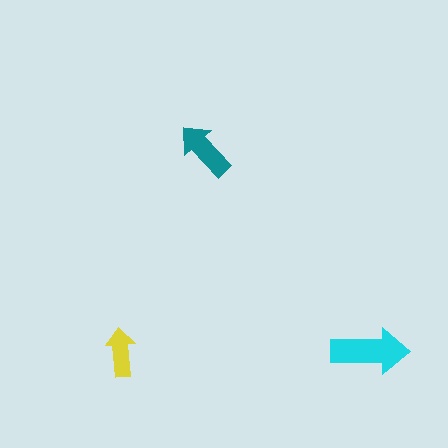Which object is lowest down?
The yellow arrow is bottommost.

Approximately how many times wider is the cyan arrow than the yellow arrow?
About 1.5 times wider.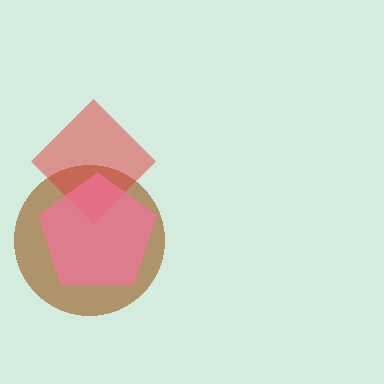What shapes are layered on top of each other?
The layered shapes are: a brown circle, a red diamond, a pink pentagon.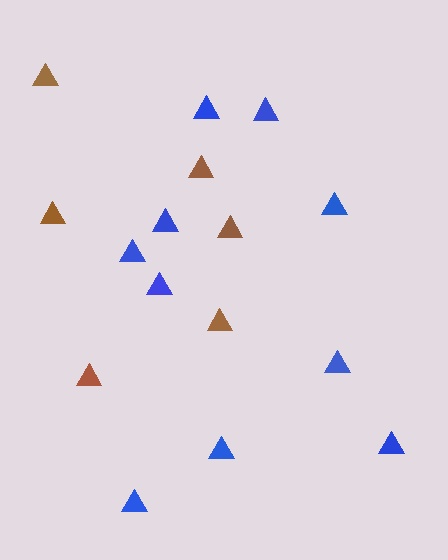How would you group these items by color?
There are 2 groups: one group of blue triangles (10) and one group of brown triangles (6).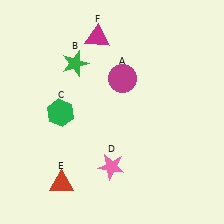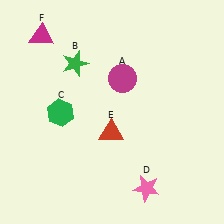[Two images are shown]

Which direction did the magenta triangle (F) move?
The magenta triangle (F) moved left.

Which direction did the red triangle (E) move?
The red triangle (E) moved up.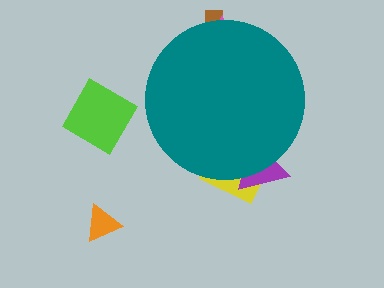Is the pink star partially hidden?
Yes, the pink star is partially hidden behind the teal circle.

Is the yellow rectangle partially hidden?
Yes, the yellow rectangle is partially hidden behind the teal circle.